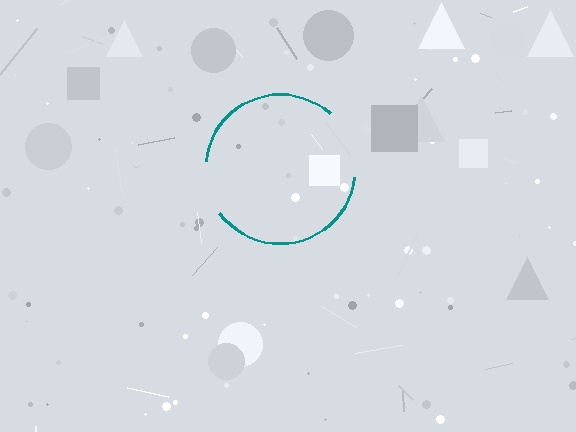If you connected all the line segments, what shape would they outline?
They would outline a circle.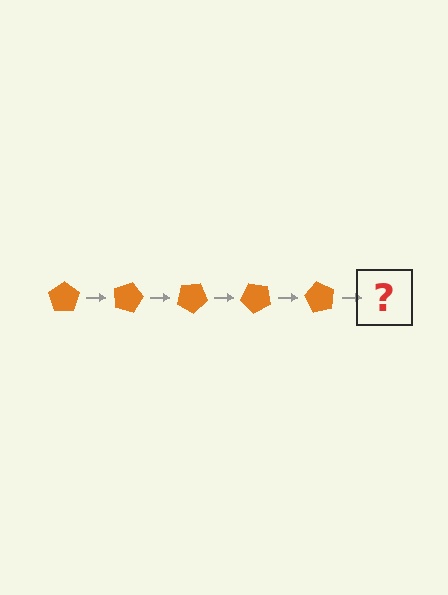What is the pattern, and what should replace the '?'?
The pattern is that the pentagon rotates 15 degrees each step. The '?' should be an orange pentagon rotated 75 degrees.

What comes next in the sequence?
The next element should be an orange pentagon rotated 75 degrees.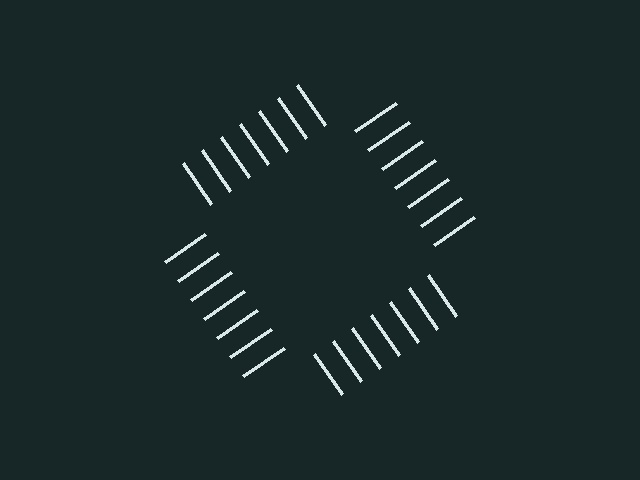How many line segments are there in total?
28 — 7 along each of the 4 edges.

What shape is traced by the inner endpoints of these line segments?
An illusory square — the line segments terminate on its edges but no continuous stroke is drawn.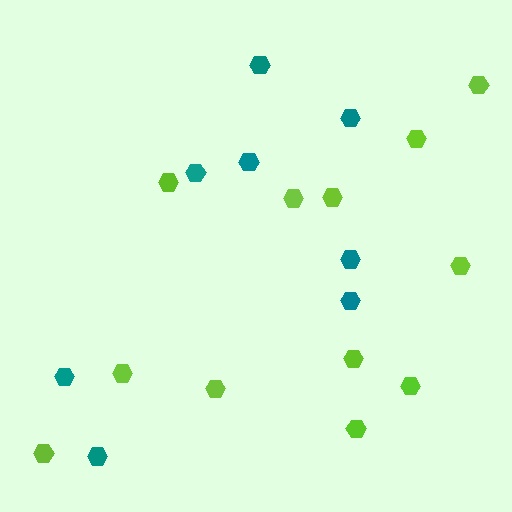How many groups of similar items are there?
There are 2 groups: one group of lime hexagons (12) and one group of teal hexagons (8).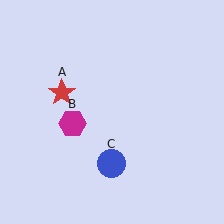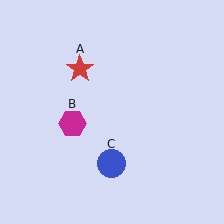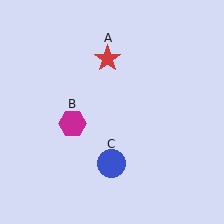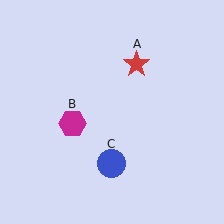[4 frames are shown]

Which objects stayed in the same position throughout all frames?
Magenta hexagon (object B) and blue circle (object C) remained stationary.